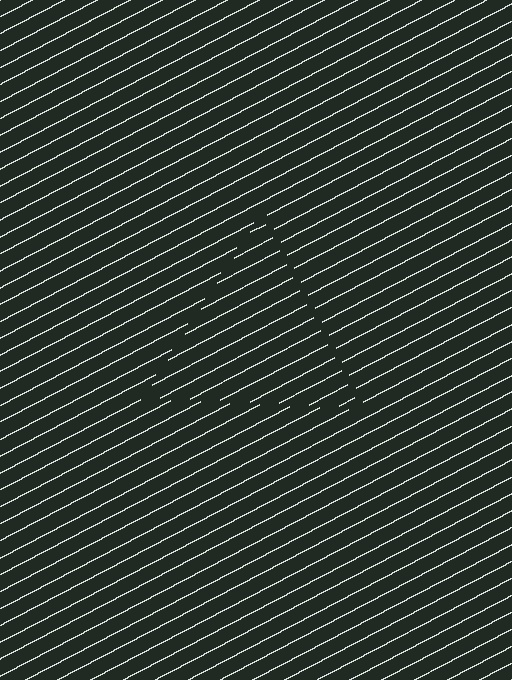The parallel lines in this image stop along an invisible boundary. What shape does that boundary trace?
An illusory triangle. The interior of the shape contains the same grating, shifted by half a period — the contour is defined by the phase discontinuity where line-ends from the inner and outer gratings abut.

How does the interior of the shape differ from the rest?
The interior of the shape contains the same grating, shifted by half a period — the contour is defined by the phase discontinuity where line-ends from the inner and outer gratings abut.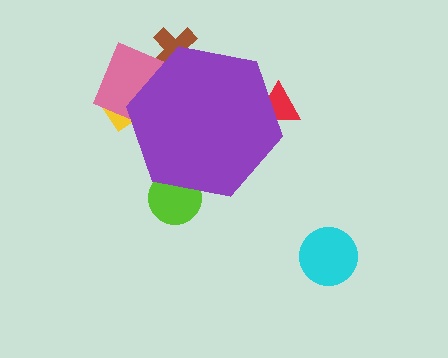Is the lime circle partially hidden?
Yes, the lime circle is partially hidden behind the purple hexagon.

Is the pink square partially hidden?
Yes, the pink square is partially hidden behind the purple hexagon.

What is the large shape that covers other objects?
A purple hexagon.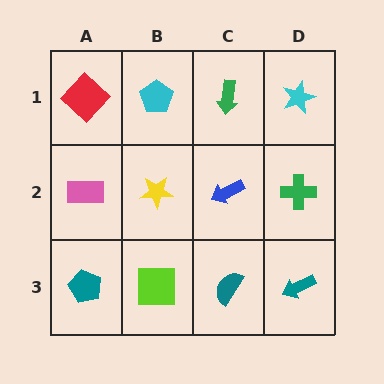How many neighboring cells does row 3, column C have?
3.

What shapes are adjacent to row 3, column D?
A green cross (row 2, column D), a teal semicircle (row 3, column C).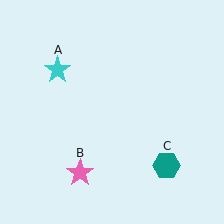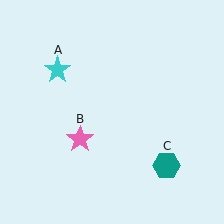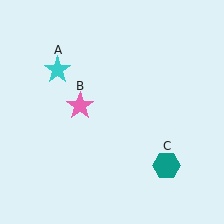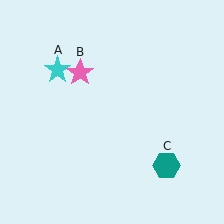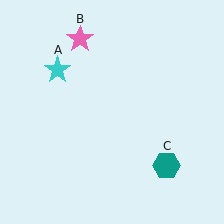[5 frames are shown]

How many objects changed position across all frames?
1 object changed position: pink star (object B).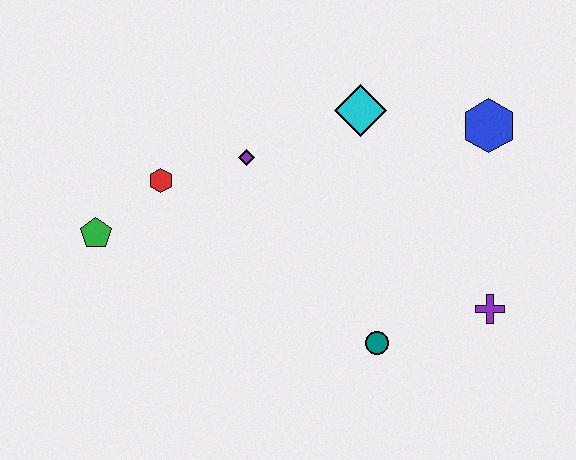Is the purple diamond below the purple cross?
No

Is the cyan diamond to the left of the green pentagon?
No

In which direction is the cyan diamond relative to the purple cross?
The cyan diamond is above the purple cross.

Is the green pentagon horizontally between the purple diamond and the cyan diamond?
No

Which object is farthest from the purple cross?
The green pentagon is farthest from the purple cross.